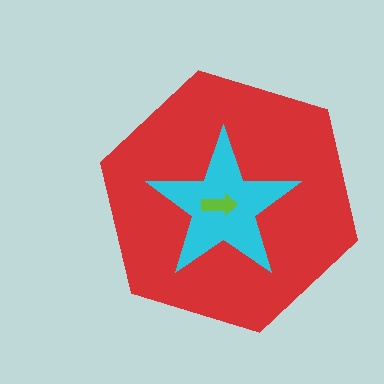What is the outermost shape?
The red hexagon.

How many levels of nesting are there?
3.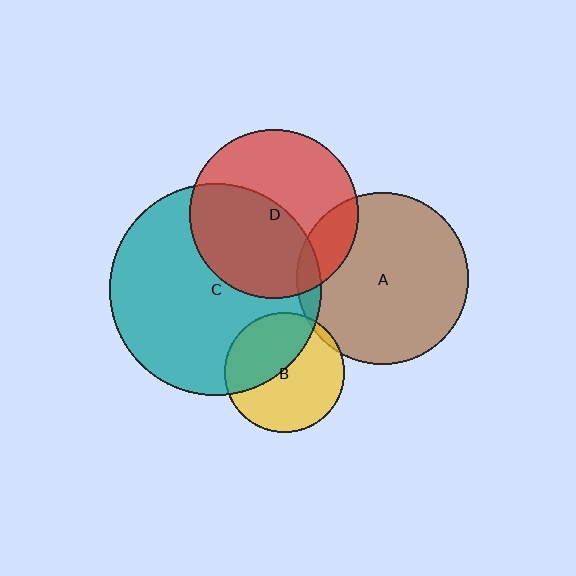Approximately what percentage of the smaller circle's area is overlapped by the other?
Approximately 5%.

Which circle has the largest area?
Circle C (teal).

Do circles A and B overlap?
Yes.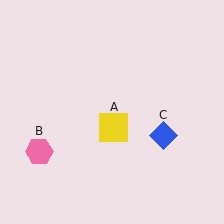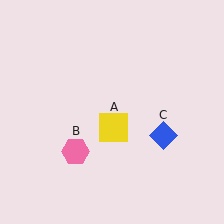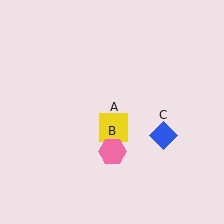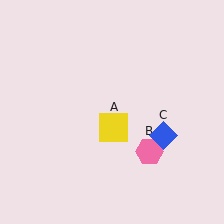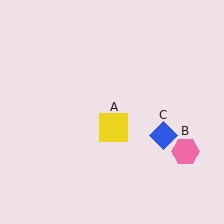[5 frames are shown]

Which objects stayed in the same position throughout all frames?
Yellow square (object A) and blue diamond (object C) remained stationary.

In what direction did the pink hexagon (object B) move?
The pink hexagon (object B) moved right.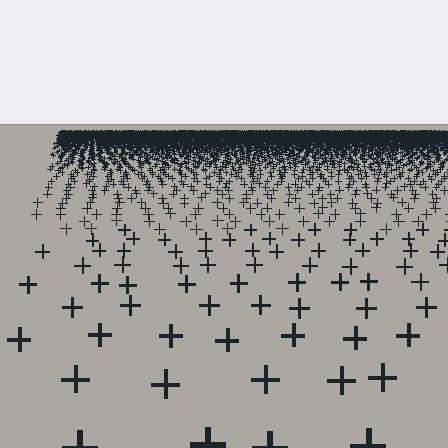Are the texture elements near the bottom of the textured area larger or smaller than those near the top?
Larger. Near the bottom, elements are closer to the viewer and appear at a bigger on-screen size.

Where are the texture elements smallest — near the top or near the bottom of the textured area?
Near the top.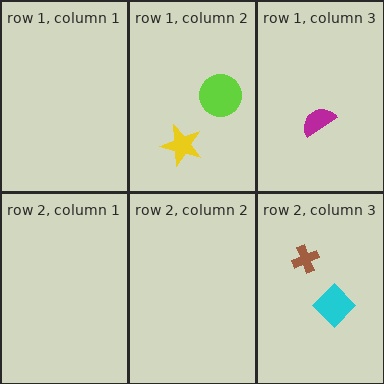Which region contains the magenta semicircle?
The row 1, column 3 region.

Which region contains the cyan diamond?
The row 2, column 3 region.